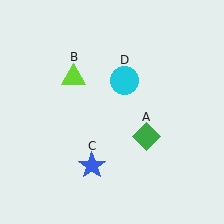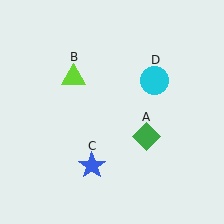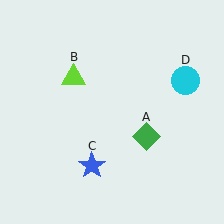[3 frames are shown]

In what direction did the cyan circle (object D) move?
The cyan circle (object D) moved right.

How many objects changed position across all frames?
1 object changed position: cyan circle (object D).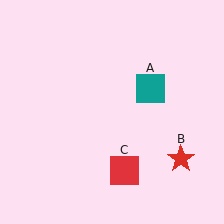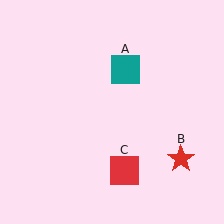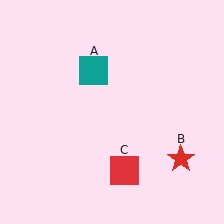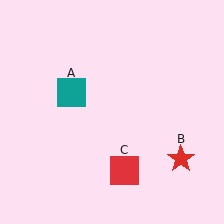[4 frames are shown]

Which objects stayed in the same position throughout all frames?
Red star (object B) and red square (object C) remained stationary.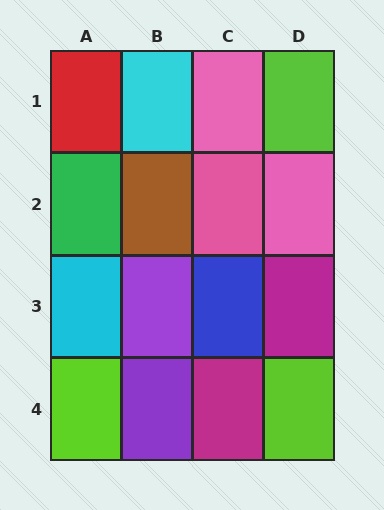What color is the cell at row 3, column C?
Blue.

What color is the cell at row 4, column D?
Lime.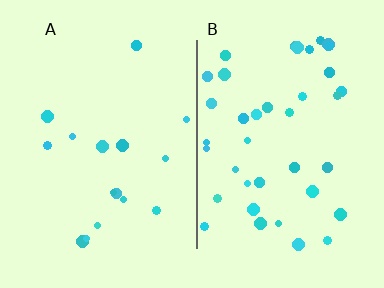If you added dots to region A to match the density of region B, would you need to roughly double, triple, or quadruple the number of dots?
Approximately double.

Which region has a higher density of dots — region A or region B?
B (the right).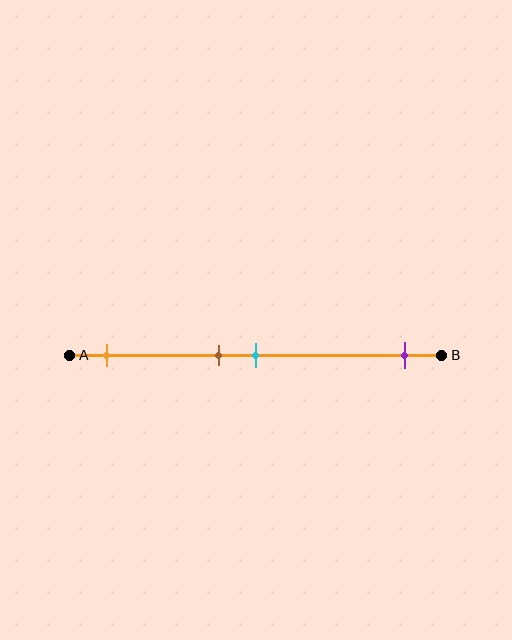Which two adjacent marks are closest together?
The brown and cyan marks are the closest adjacent pair.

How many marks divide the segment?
There are 4 marks dividing the segment.